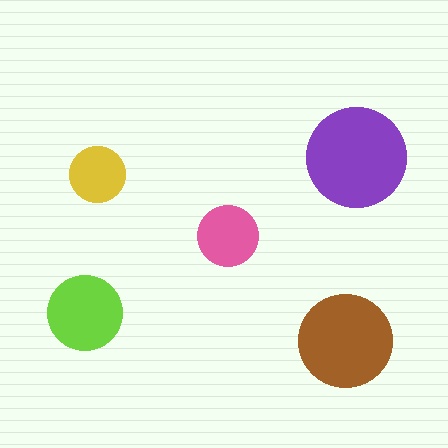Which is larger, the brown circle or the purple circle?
The purple one.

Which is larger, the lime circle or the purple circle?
The purple one.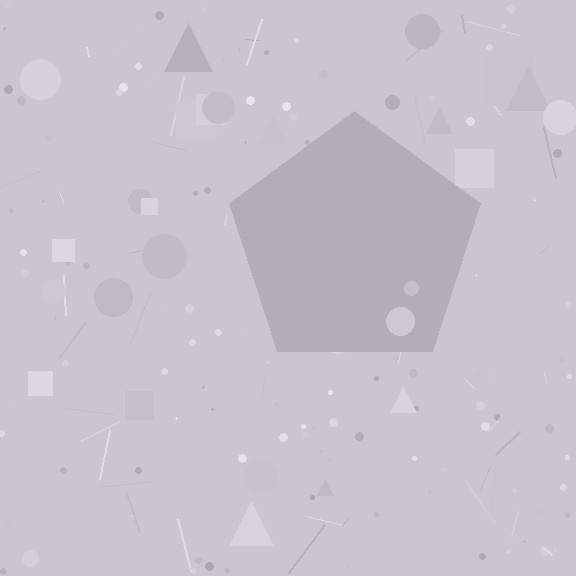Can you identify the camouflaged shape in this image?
The camouflaged shape is a pentagon.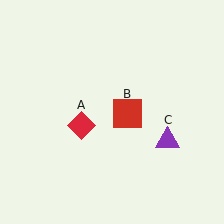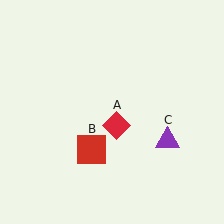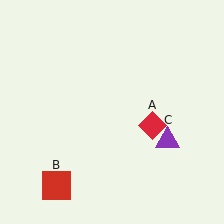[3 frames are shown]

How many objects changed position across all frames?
2 objects changed position: red diamond (object A), red square (object B).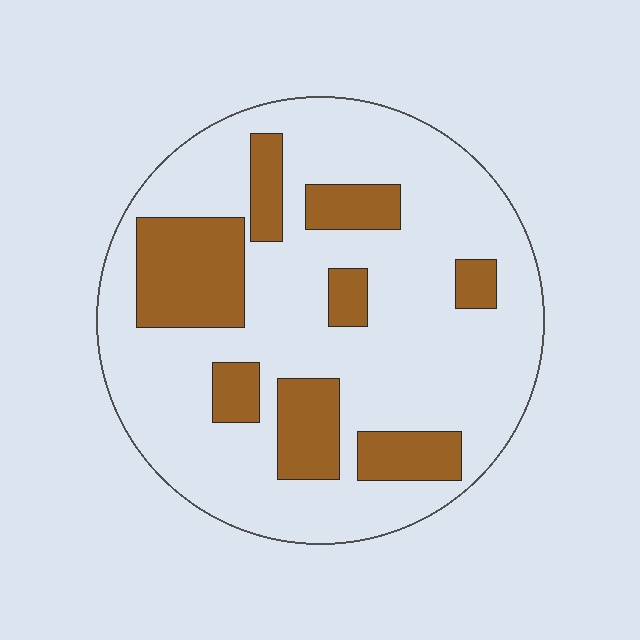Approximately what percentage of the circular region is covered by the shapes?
Approximately 25%.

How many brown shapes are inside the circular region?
8.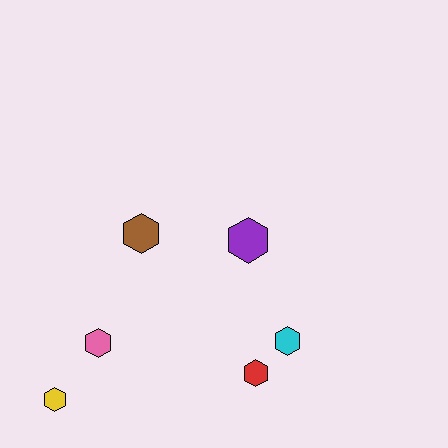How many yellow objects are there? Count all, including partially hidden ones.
There is 1 yellow object.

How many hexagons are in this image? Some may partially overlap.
There are 6 hexagons.